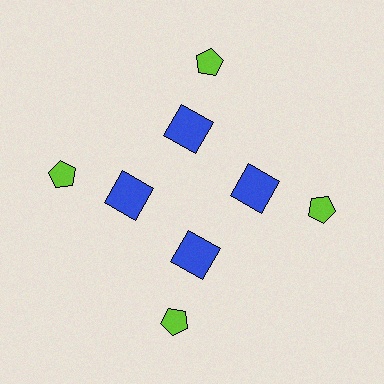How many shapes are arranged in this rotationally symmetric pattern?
There are 8 shapes, arranged in 4 groups of 2.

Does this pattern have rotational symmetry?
Yes, this pattern has 4-fold rotational symmetry. It looks the same after rotating 90 degrees around the center.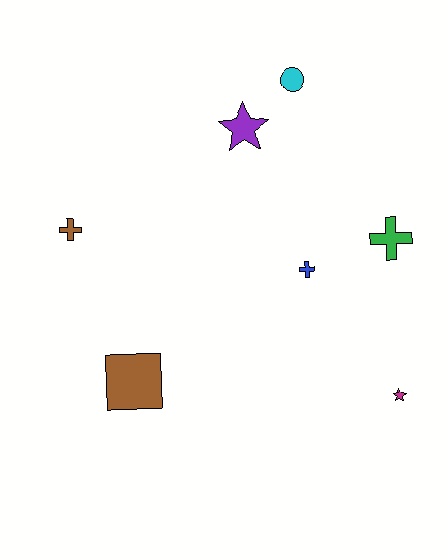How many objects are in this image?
There are 7 objects.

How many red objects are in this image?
There are no red objects.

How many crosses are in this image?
There are 3 crosses.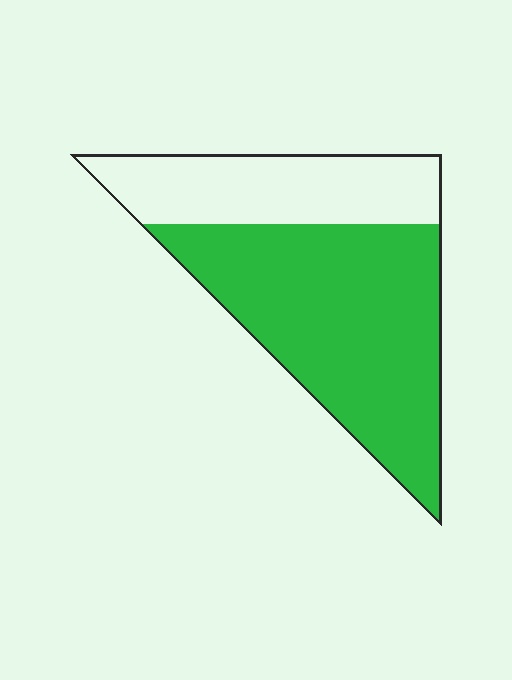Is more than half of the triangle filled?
Yes.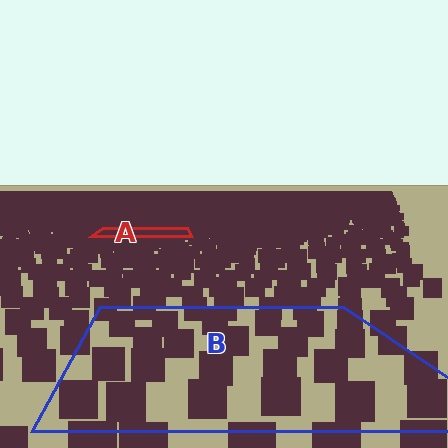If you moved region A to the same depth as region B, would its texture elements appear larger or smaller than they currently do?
They would appear larger. At a closer depth, the same texture elements are projected at a bigger on-screen size.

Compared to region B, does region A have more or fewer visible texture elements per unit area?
Region A has more texture elements per unit area — they are packed more densely because it is farther away.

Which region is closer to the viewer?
Region B is closer. The texture elements there are larger and more spread out.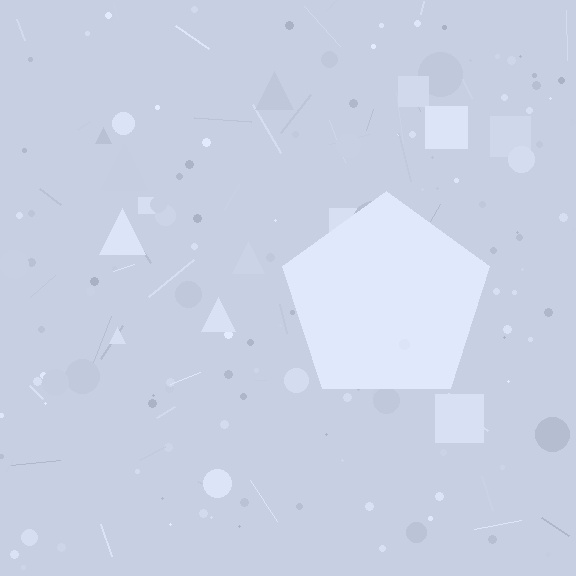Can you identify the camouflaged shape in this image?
The camouflaged shape is a pentagon.